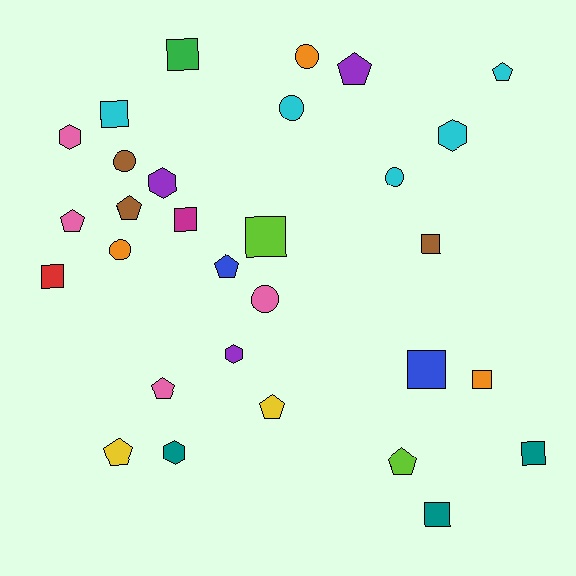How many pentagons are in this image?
There are 9 pentagons.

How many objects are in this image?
There are 30 objects.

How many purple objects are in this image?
There are 3 purple objects.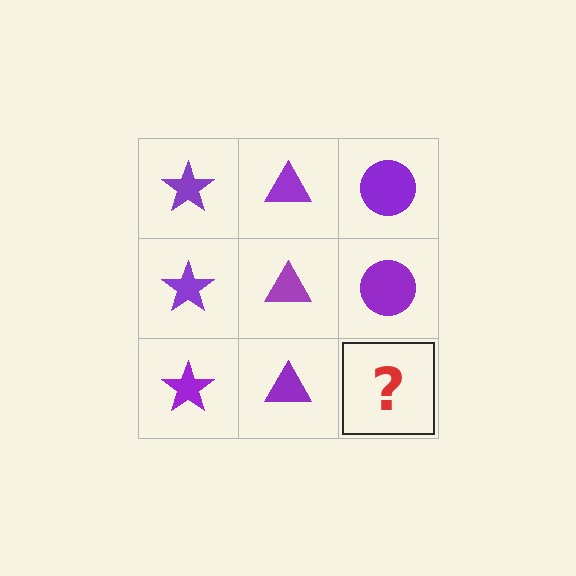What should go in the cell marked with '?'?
The missing cell should contain a purple circle.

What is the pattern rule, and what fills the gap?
The rule is that each column has a consistent shape. The gap should be filled with a purple circle.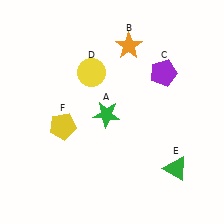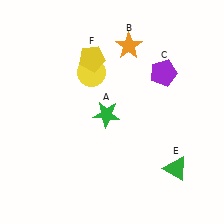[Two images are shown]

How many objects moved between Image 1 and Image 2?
1 object moved between the two images.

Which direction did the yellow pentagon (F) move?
The yellow pentagon (F) moved up.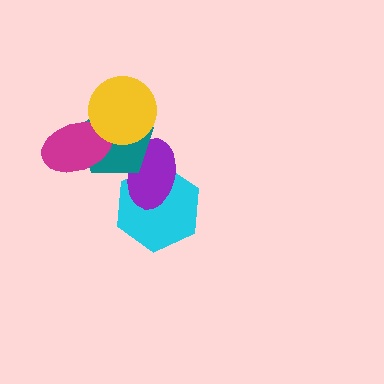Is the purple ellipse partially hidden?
Yes, it is partially covered by another shape.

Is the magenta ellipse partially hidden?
Yes, it is partially covered by another shape.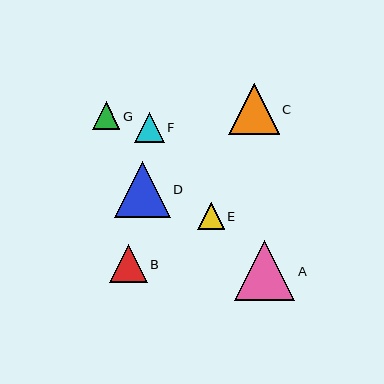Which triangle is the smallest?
Triangle E is the smallest with a size of approximately 27 pixels.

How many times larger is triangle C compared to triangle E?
Triangle C is approximately 1.9 times the size of triangle E.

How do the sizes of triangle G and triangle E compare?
Triangle G and triangle E are approximately the same size.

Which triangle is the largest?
Triangle A is the largest with a size of approximately 61 pixels.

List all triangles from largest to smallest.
From largest to smallest: A, D, C, B, F, G, E.